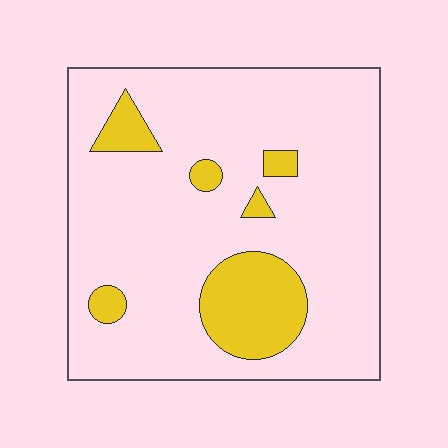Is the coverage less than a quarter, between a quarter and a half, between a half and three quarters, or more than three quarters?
Less than a quarter.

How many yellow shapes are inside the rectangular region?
6.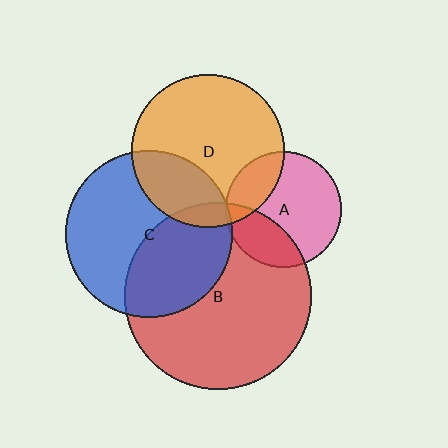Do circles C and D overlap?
Yes.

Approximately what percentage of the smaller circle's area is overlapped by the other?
Approximately 25%.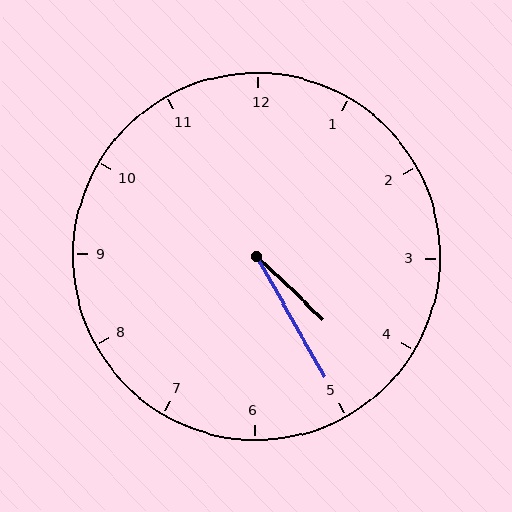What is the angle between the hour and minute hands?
Approximately 18 degrees.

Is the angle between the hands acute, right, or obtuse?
It is acute.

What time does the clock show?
4:25.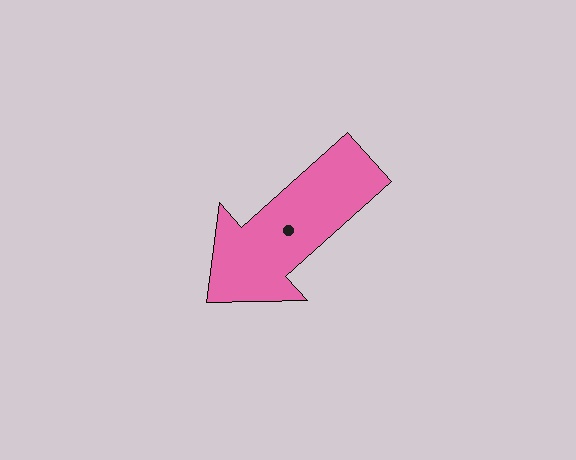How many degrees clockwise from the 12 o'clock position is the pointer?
Approximately 228 degrees.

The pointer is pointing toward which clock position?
Roughly 8 o'clock.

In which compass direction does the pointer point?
Southwest.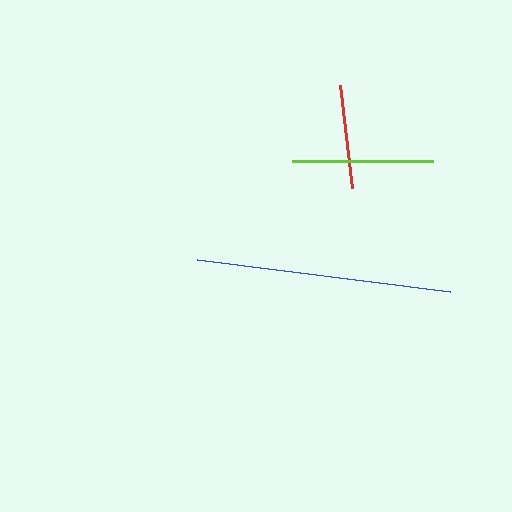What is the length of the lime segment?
The lime segment is approximately 141 pixels long.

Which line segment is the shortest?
The red line is the shortest at approximately 104 pixels.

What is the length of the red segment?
The red segment is approximately 104 pixels long.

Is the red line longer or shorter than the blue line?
The blue line is longer than the red line.